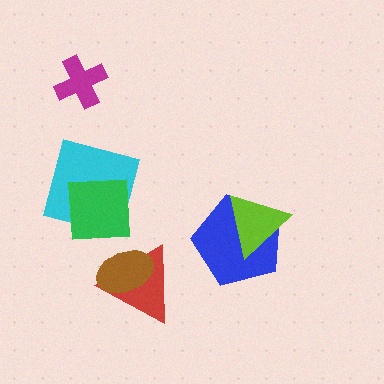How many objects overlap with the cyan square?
1 object overlaps with the cyan square.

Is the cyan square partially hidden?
Yes, it is partially covered by another shape.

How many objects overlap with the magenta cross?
0 objects overlap with the magenta cross.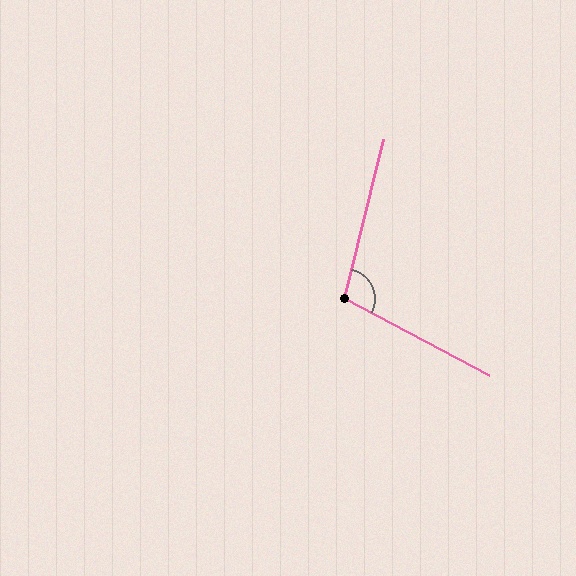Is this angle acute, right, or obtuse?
It is obtuse.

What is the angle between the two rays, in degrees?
Approximately 104 degrees.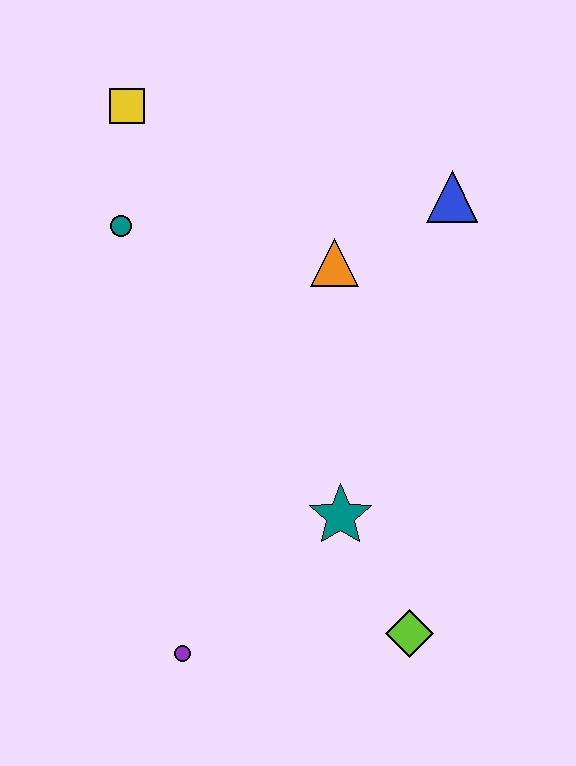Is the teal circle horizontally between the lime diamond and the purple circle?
No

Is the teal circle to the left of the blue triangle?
Yes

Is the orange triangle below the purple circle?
No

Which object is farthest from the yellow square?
The lime diamond is farthest from the yellow square.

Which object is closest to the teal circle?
The yellow square is closest to the teal circle.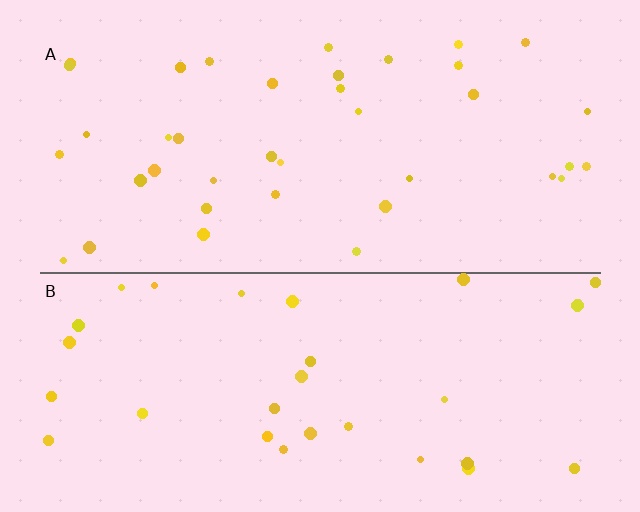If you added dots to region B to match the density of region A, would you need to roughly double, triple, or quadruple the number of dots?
Approximately double.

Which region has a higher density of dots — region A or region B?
A (the top).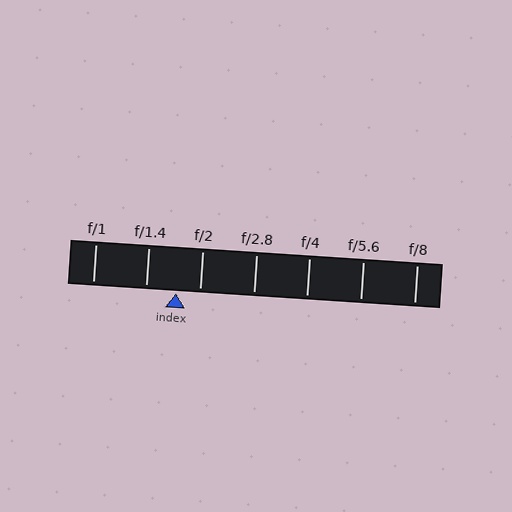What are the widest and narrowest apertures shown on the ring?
The widest aperture shown is f/1 and the narrowest is f/8.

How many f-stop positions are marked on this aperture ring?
There are 7 f-stop positions marked.